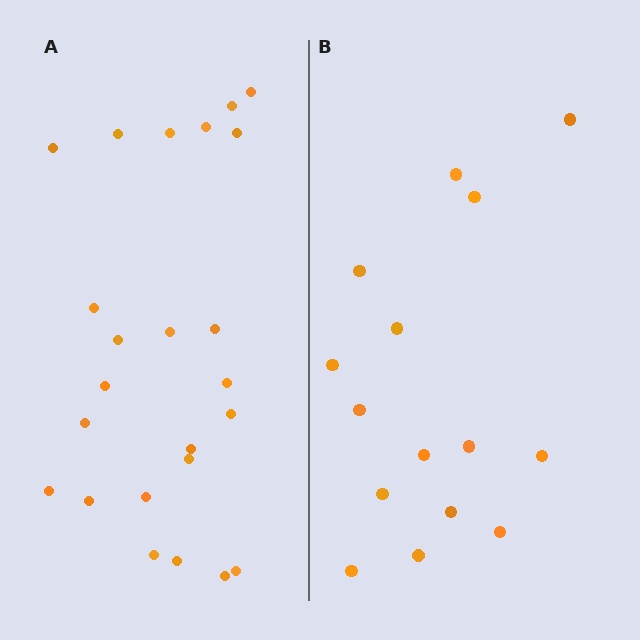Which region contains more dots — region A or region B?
Region A (the left region) has more dots.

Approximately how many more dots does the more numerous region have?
Region A has roughly 8 or so more dots than region B.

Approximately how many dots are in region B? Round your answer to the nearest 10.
About 20 dots. (The exact count is 15, which rounds to 20.)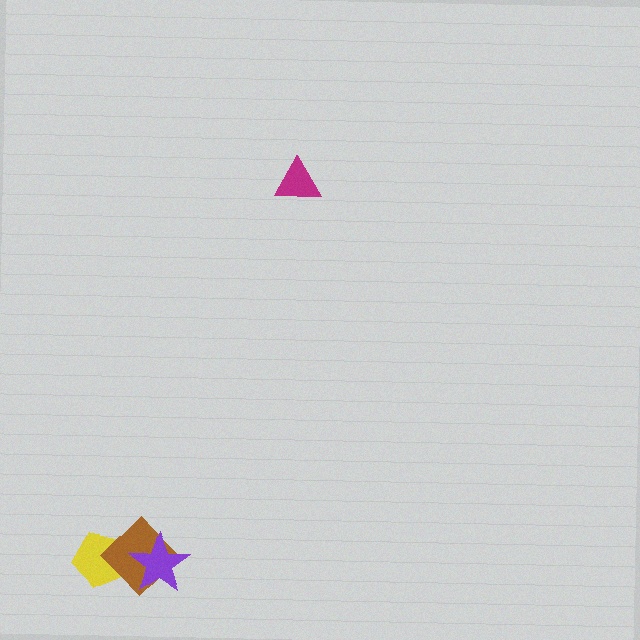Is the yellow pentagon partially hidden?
Yes, it is partially covered by another shape.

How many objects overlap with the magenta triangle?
0 objects overlap with the magenta triangle.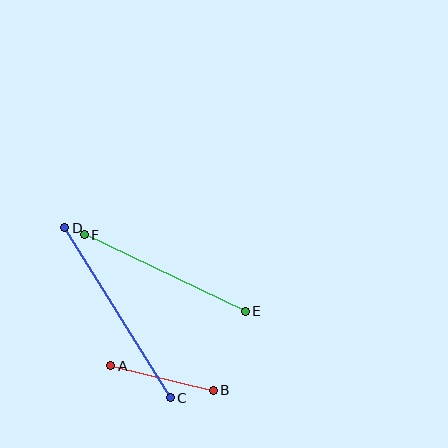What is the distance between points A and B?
The distance is approximately 105 pixels.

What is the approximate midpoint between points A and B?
The midpoint is at approximately (162, 378) pixels.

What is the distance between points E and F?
The distance is approximately 178 pixels.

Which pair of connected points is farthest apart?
Points C and D are farthest apart.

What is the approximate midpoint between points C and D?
The midpoint is at approximately (118, 313) pixels.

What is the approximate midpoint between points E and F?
The midpoint is at approximately (165, 273) pixels.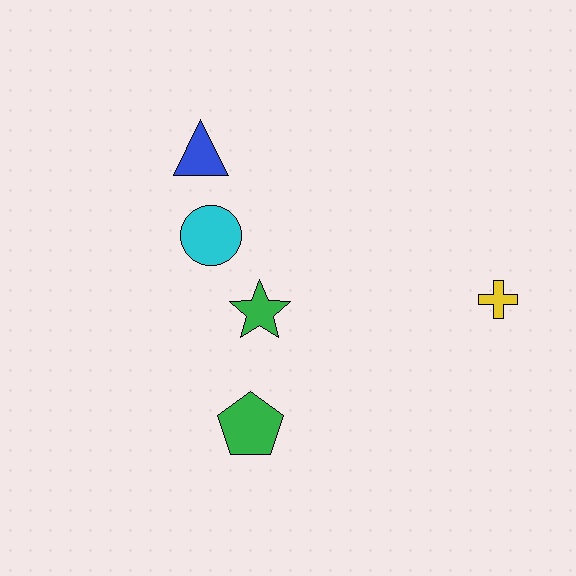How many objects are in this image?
There are 5 objects.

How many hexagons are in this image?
There are no hexagons.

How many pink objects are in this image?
There are no pink objects.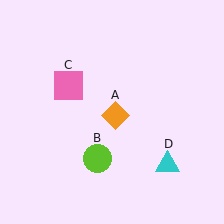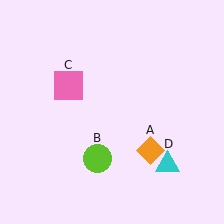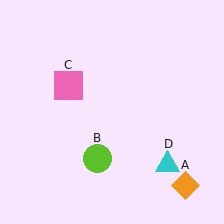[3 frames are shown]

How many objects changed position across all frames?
1 object changed position: orange diamond (object A).